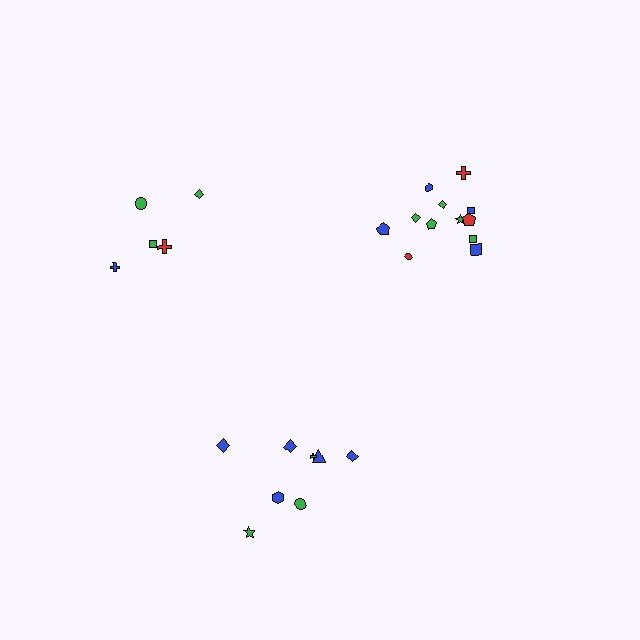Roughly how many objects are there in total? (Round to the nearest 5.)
Roughly 25 objects in total.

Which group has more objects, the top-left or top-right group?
The top-right group.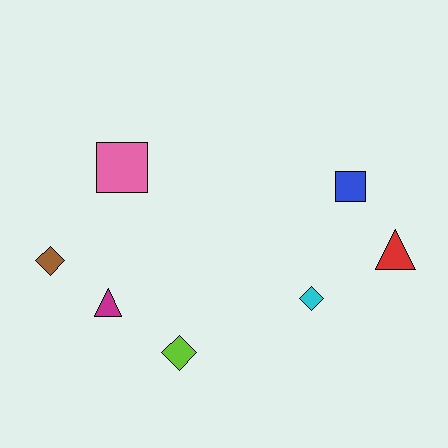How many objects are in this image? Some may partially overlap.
There are 7 objects.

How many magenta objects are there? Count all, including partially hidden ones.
There is 1 magenta object.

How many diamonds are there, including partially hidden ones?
There are 3 diamonds.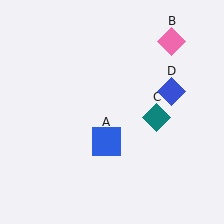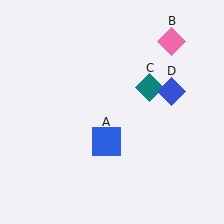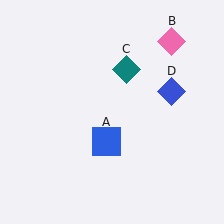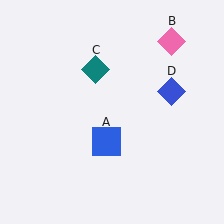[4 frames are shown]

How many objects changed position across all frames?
1 object changed position: teal diamond (object C).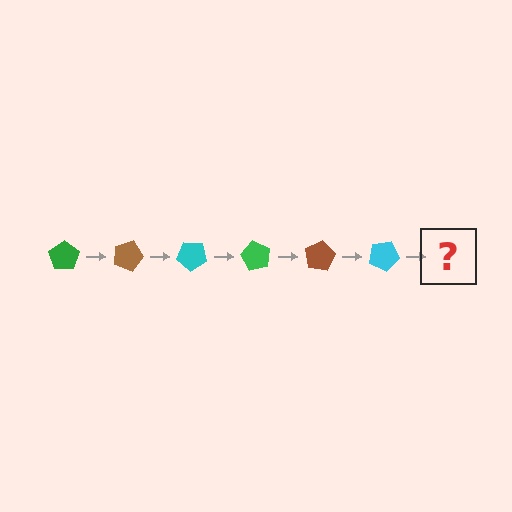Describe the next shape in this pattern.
It should be a green pentagon, rotated 120 degrees from the start.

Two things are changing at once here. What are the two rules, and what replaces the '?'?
The two rules are that it rotates 20 degrees each step and the color cycles through green, brown, and cyan. The '?' should be a green pentagon, rotated 120 degrees from the start.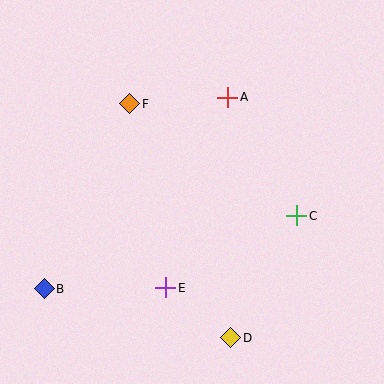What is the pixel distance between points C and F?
The distance between C and F is 202 pixels.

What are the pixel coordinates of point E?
Point E is at (166, 288).